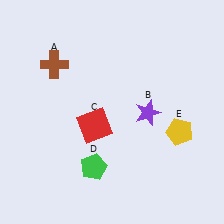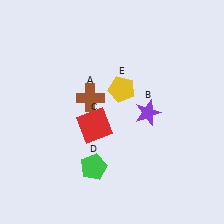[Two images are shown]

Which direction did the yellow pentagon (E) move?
The yellow pentagon (E) moved left.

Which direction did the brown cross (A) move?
The brown cross (A) moved right.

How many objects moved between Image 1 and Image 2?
2 objects moved between the two images.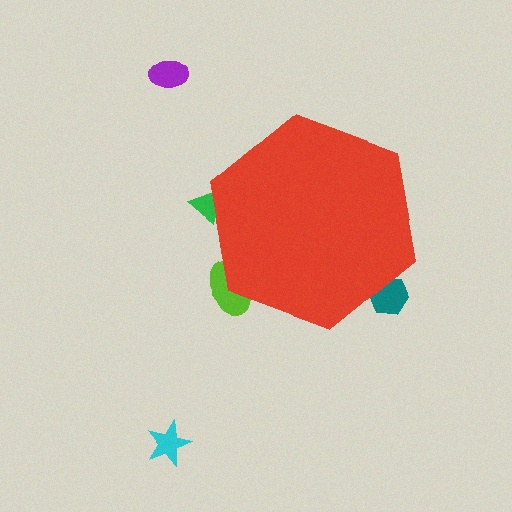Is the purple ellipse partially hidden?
No, the purple ellipse is fully visible.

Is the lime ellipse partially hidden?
Yes, the lime ellipse is partially hidden behind the red hexagon.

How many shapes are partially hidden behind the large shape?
3 shapes are partially hidden.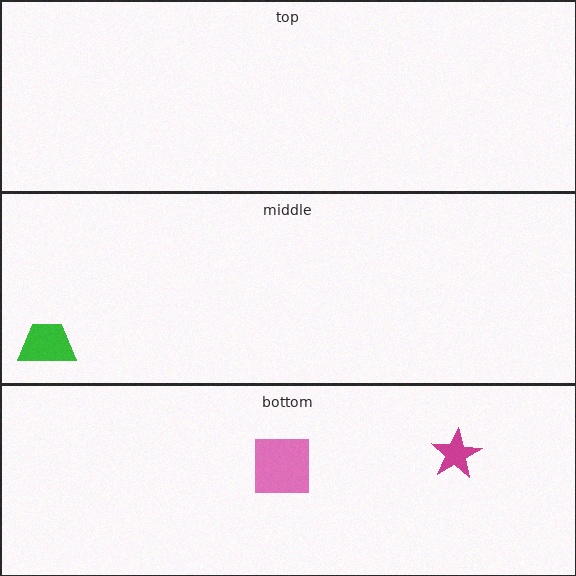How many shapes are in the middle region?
1.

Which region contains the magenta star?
The bottom region.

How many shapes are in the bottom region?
2.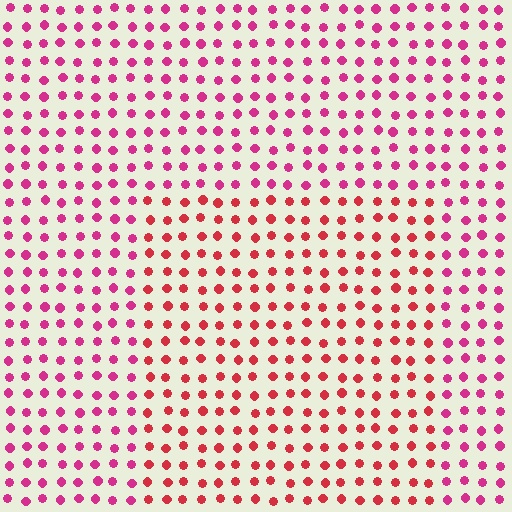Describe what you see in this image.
The image is filled with small magenta elements in a uniform arrangement. A rectangle-shaped region is visible where the elements are tinted to a slightly different hue, forming a subtle color boundary.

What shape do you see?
I see a rectangle.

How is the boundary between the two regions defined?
The boundary is defined purely by a slight shift in hue (about 29 degrees). Spacing, size, and orientation are identical on both sides.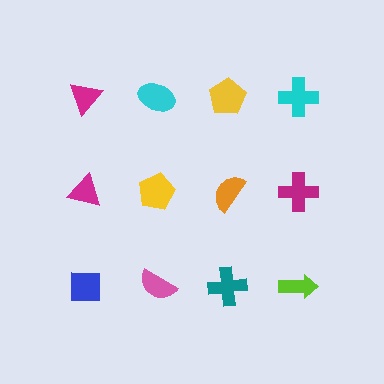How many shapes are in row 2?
4 shapes.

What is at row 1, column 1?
A magenta triangle.